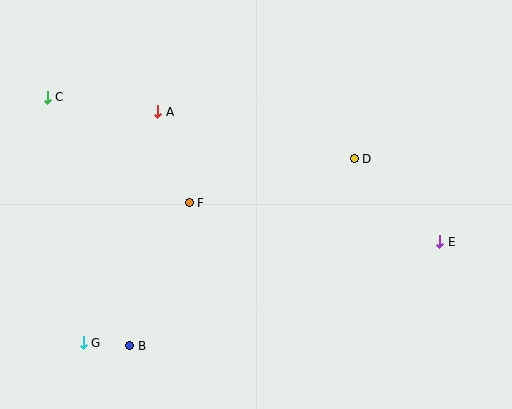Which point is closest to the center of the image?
Point F at (189, 203) is closest to the center.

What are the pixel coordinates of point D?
Point D is at (354, 159).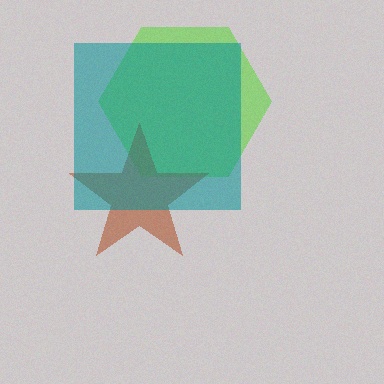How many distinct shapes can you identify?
There are 3 distinct shapes: a lime hexagon, a brown star, a teal square.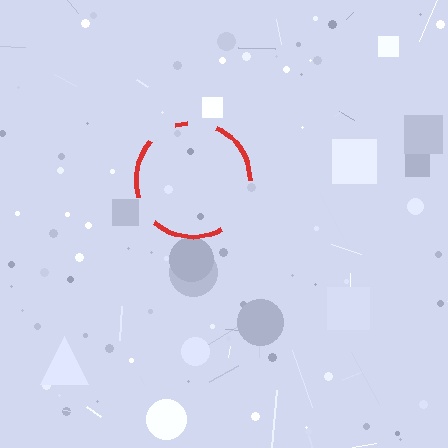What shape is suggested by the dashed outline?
The dashed outline suggests a circle.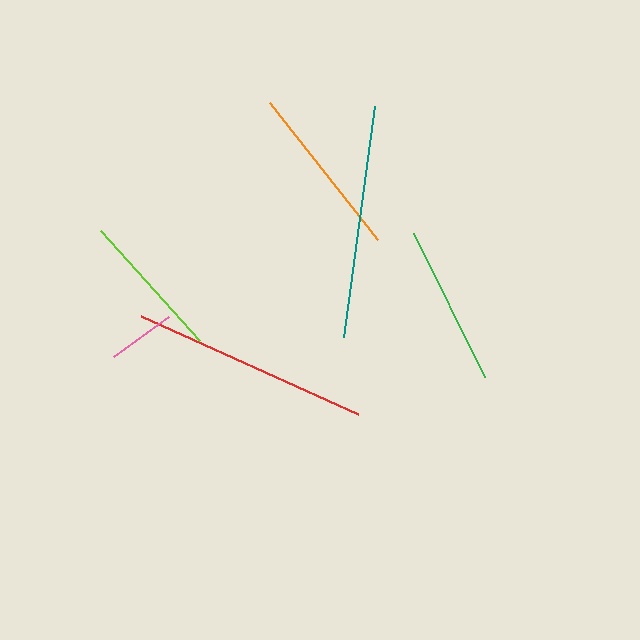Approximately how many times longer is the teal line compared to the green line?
The teal line is approximately 1.5 times the length of the green line.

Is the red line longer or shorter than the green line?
The red line is longer than the green line.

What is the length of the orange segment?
The orange segment is approximately 174 pixels long.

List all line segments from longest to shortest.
From longest to shortest: red, teal, orange, green, lime, pink.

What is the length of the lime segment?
The lime segment is approximately 148 pixels long.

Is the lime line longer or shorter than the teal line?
The teal line is longer than the lime line.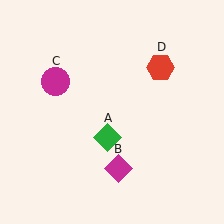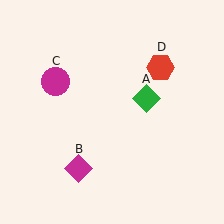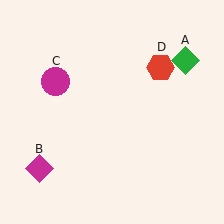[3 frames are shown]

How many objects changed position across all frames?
2 objects changed position: green diamond (object A), magenta diamond (object B).